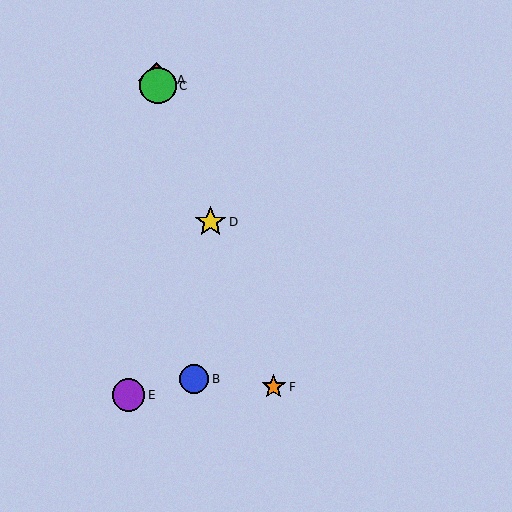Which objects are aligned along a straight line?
Objects A, C, D, F are aligned along a straight line.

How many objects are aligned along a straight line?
4 objects (A, C, D, F) are aligned along a straight line.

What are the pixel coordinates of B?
Object B is at (194, 379).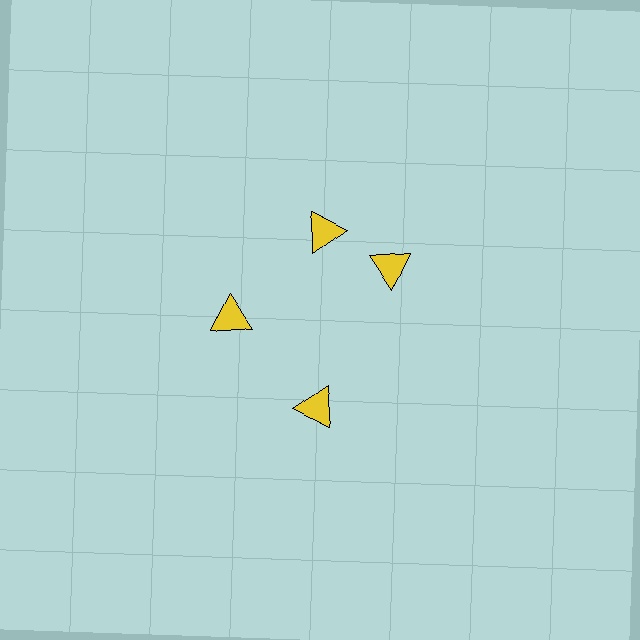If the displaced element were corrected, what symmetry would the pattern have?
It would have 4-fold rotational symmetry — the pattern would map onto itself every 90 degrees.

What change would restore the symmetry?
The symmetry would be restored by rotating it back into even spacing with its neighbors so that all 4 triangles sit at equal angles and equal distance from the center.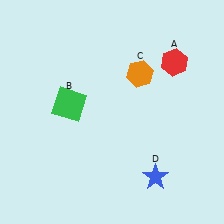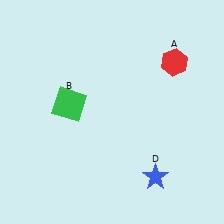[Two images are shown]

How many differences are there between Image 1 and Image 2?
There is 1 difference between the two images.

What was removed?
The orange hexagon (C) was removed in Image 2.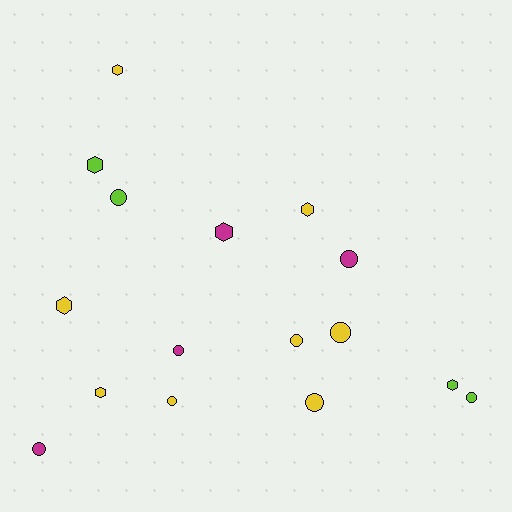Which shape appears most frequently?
Circle, with 9 objects.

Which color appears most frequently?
Yellow, with 8 objects.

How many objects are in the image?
There are 16 objects.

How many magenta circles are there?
There are 3 magenta circles.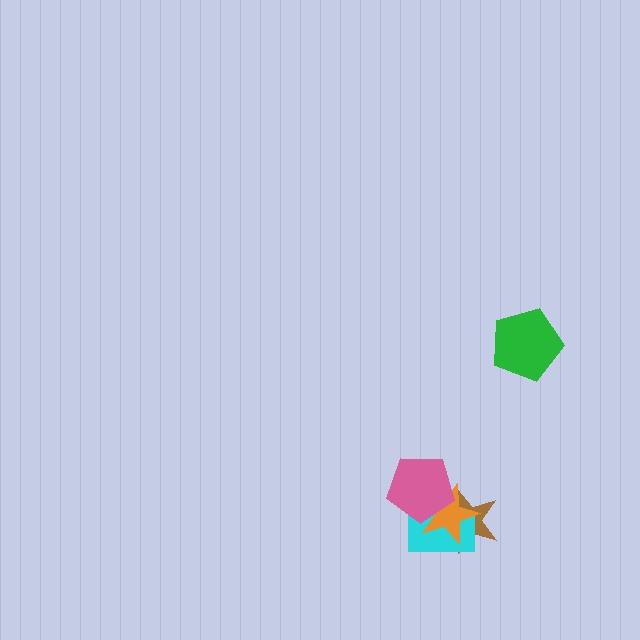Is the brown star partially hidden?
Yes, it is partially covered by another shape.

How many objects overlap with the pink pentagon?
3 objects overlap with the pink pentagon.